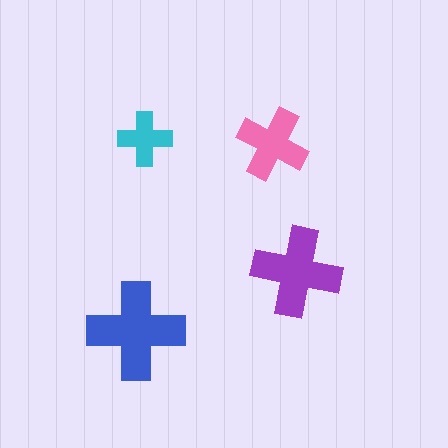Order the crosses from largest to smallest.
the blue one, the purple one, the pink one, the cyan one.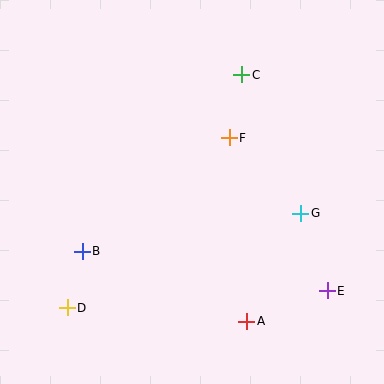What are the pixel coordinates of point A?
Point A is at (247, 321).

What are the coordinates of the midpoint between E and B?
The midpoint between E and B is at (205, 271).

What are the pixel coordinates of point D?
Point D is at (67, 308).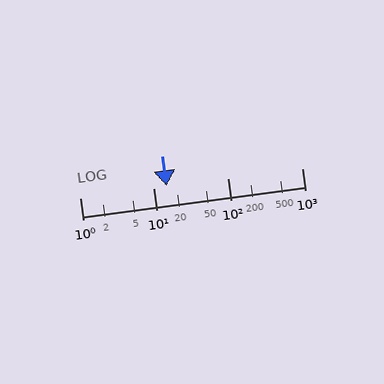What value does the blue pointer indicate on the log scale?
The pointer indicates approximately 15.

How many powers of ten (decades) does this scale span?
The scale spans 3 decades, from 1 to 1000.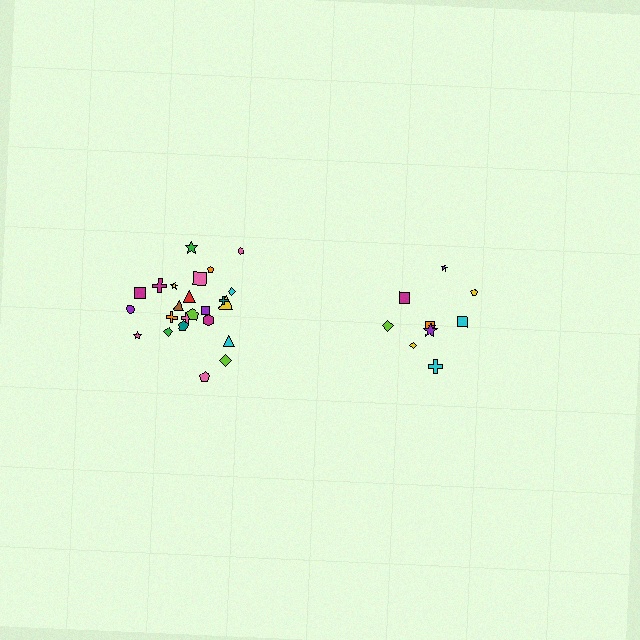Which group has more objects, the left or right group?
The left group.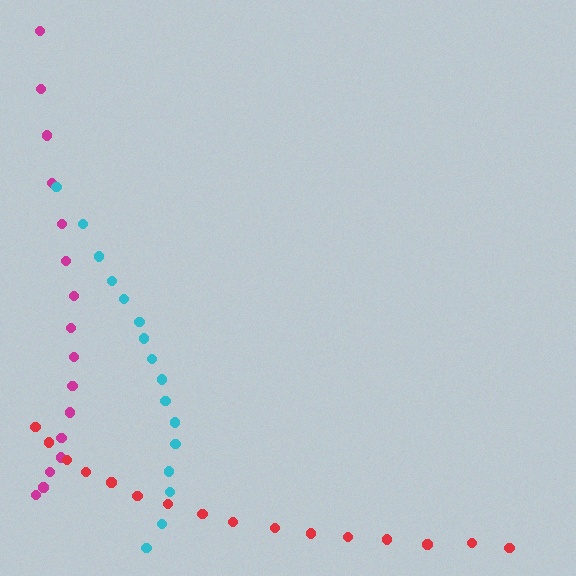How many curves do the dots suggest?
There are 3 distinct paths.